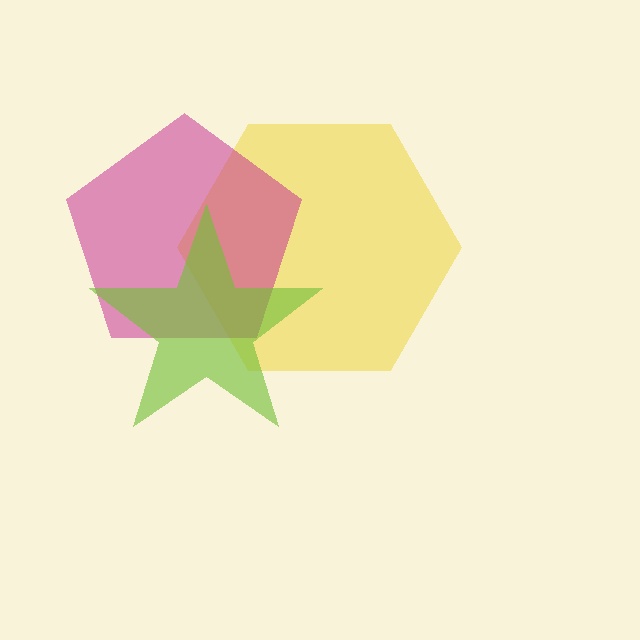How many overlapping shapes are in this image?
There are 3 overlapping shapes in the image.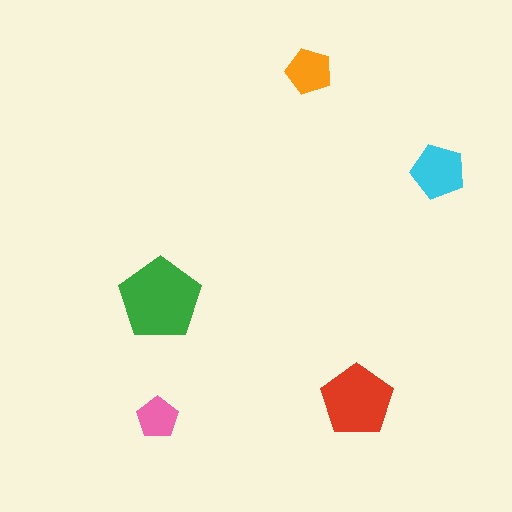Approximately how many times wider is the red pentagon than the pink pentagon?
About 1.5 times wider.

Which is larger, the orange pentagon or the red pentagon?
The red one.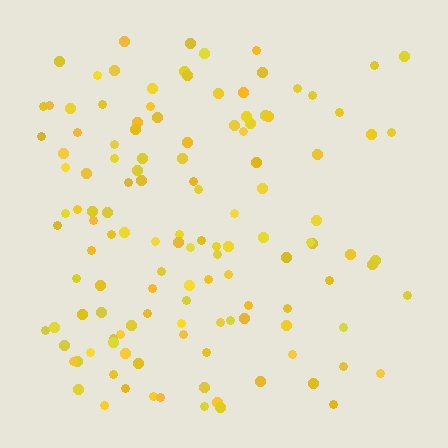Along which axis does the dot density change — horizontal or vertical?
Horizontal.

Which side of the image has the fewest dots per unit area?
The right.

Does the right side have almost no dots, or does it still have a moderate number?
Still a moderate number, just noticeably fewer than the left.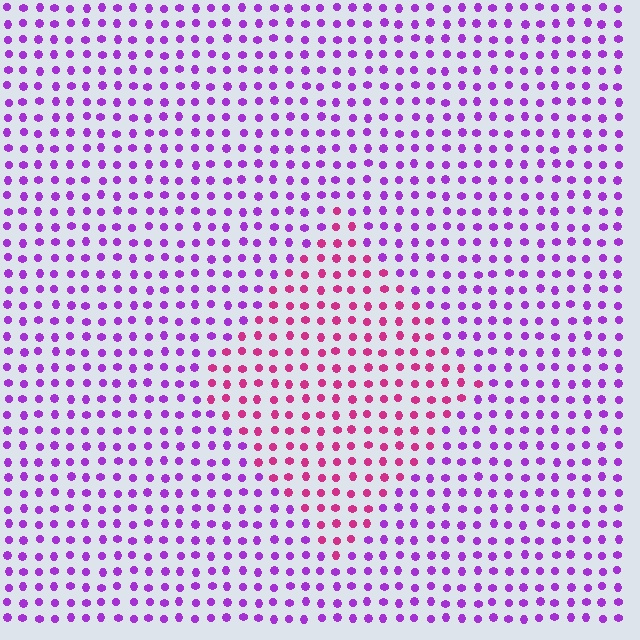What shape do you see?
I see a diamond.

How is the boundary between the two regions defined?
The boundary is defined purely by a slight shift in hue (about 43 degrees). Spacing, size, and orientation are identical on both sides.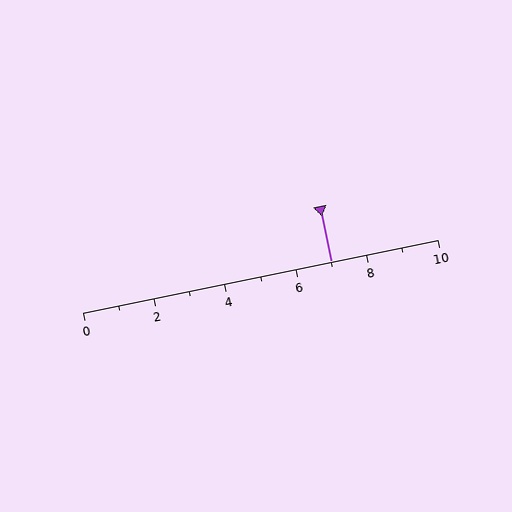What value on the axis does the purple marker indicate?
The marker indicates approximately 7.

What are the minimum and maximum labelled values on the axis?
The axis runs from 0 to 10.